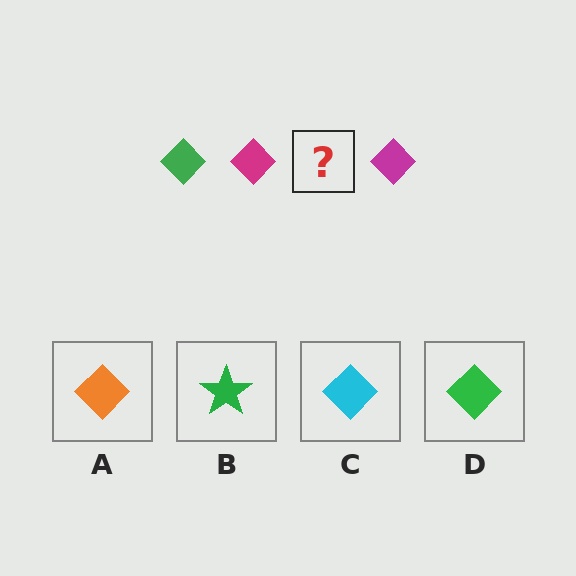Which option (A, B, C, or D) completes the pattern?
D.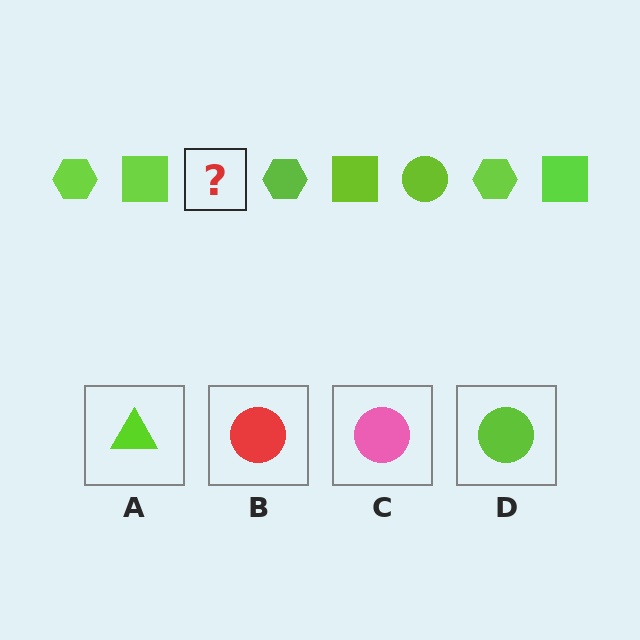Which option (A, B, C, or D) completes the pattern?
D.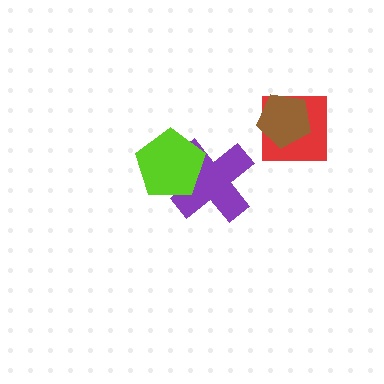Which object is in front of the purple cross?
The lime pentagon is in front of the purple cross.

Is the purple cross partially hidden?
Yes, it is partially covered by another shape.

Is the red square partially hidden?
Yes, it is partially covered by another shape.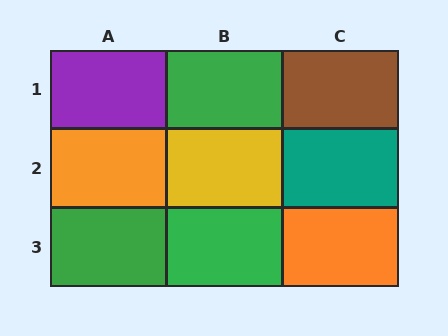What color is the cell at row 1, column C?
Brown.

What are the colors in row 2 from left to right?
Orange, yellow, teal.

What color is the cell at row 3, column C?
Orange.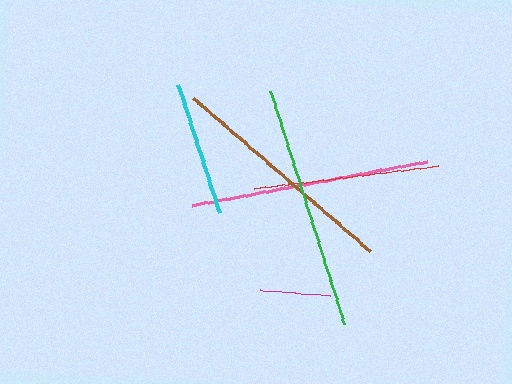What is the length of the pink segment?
The pink segment is approximately 238 pixels long.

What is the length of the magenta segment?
The magenta segment is approximately 70 pixels long.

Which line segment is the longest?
The green line is the longest at approximately 245 pixels.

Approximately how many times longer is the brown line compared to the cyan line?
The brown line is approximately 1.7 times the length of the cyan line.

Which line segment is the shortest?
The magenta line is the shortest at approximately 70 pixels.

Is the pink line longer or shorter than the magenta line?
The pink line is longer than the magenta line.